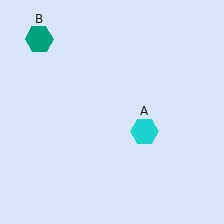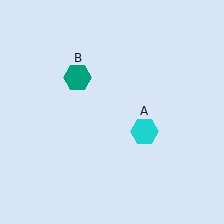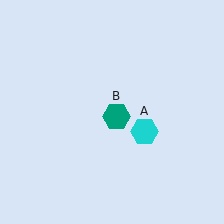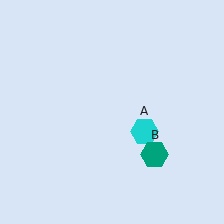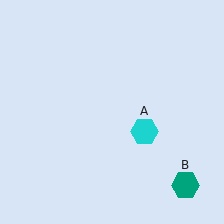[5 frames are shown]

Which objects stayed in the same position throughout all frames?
Cyan hexagon (object A) remained stationary.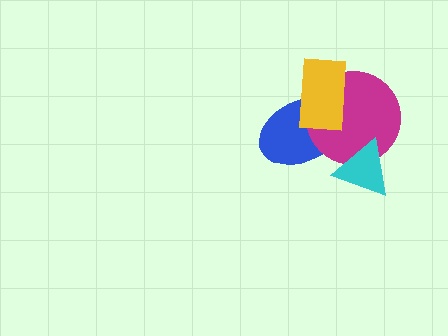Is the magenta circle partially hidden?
Yes, it is partially covered by another shape.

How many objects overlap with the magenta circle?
3 objects overlap with the magenta circle.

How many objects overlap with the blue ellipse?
3 objects overlap with the blue ellipse.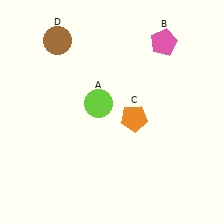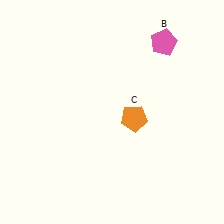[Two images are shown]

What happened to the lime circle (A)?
The lime circle (A) was removed in Image 2. It was in the top-left area of Image 1.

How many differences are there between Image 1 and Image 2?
There are 2 differences between the two images.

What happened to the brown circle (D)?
The brown circle (D) was removed in Image 2. It was in the top-left area of Image 1.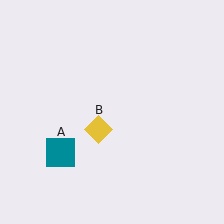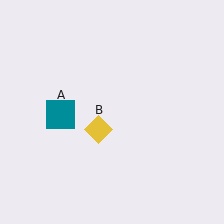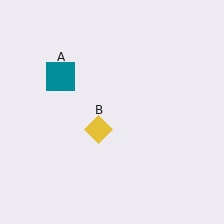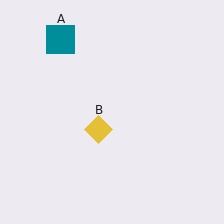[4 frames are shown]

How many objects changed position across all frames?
1 object changed position: teal square (object A).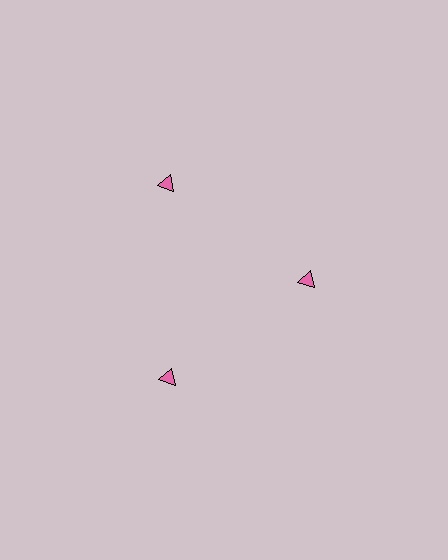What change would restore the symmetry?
The symmetry would be restored by moving it outward, back onto the ring so that all 3 triangles sit at equal angles and equal distance from the center.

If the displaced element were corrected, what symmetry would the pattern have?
It would have 3-fold rotational symmetry — the pattern would map onto itself every 120 degrees.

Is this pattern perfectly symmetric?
No. The 3 pink triangles are arranged in a ring, but one element near the 3 o'clock position is pulled inward toward the center, breaking the 3-fold rotational symmetry.